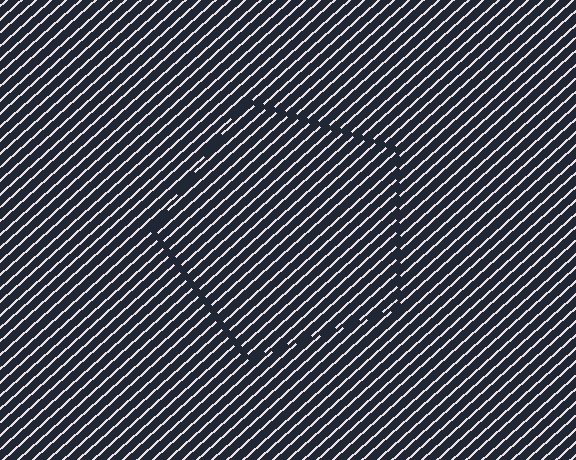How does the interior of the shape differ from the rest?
The interior of the shape contains the same grating, shifted by half a period — the contour is defined by the phase discontinuity where line-ends from the inner and outer gratings abut.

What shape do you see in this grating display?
An illusory pentagon. The interior of the shape contains the same grating, shifted by half a period — the contour is defined by the phase discontinuity where line-ends from the inner and outer gratings abut.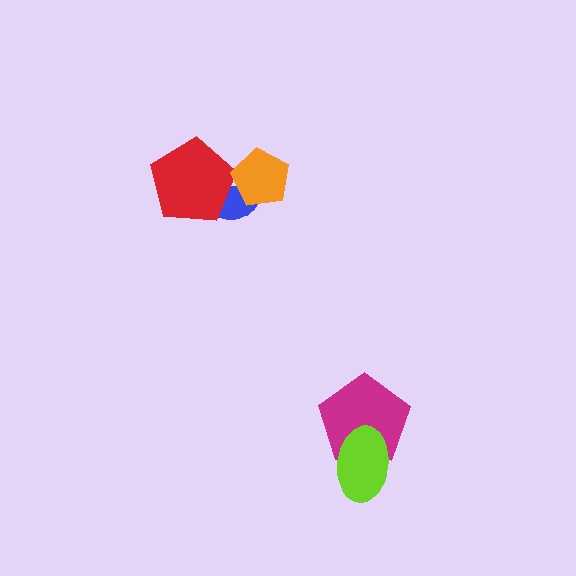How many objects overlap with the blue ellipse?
2 objects overlap with the blue ellipse.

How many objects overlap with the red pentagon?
2 objects overlap with the red pentagon.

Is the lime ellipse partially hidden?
No, no other shape covers it.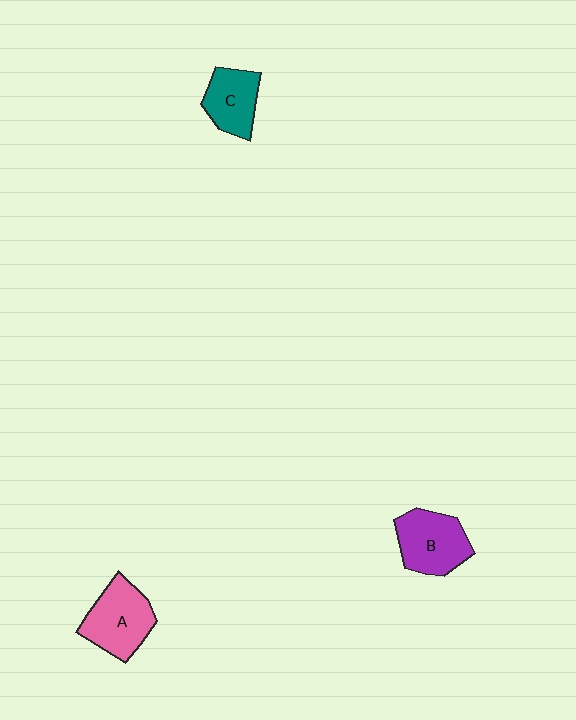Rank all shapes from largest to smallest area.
From largest to smallest: A (pink), B (purple), C (teal).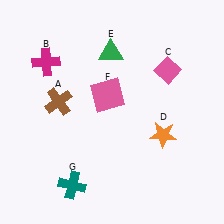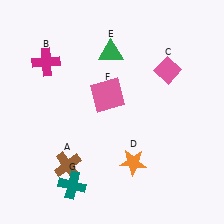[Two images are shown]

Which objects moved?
The objects that moved are: the brown cross (A), the orange star (D).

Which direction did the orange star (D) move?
The orange star (D) moved left.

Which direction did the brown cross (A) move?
The brown cross (A) moved down.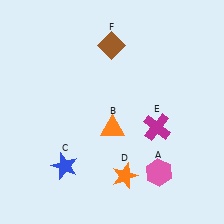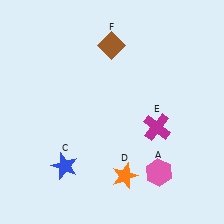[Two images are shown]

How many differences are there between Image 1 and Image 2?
There is 1 difference between the two images.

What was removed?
The orange triangle (B) was removed in Image 2.